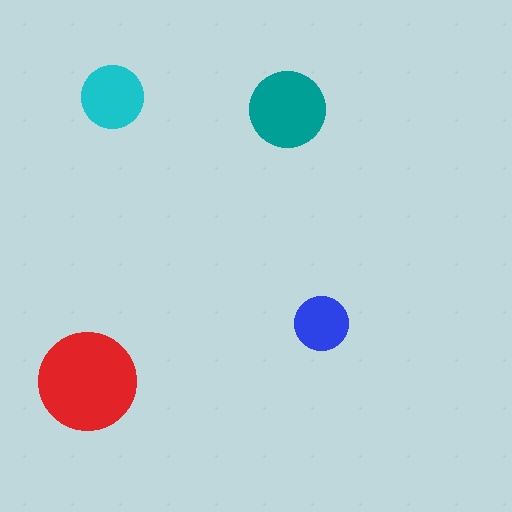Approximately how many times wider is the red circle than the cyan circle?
About 1.5 times wider.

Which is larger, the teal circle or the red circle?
The red one.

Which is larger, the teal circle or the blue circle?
The teal one.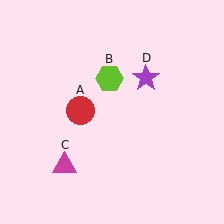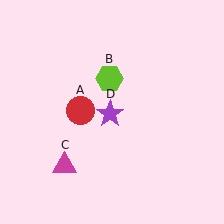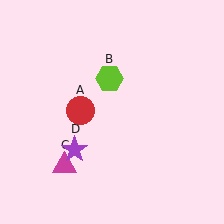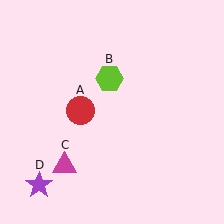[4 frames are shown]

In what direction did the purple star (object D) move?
The purple star (object D) moved down and to the left.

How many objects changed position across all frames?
1 object changed position: purple star (object D).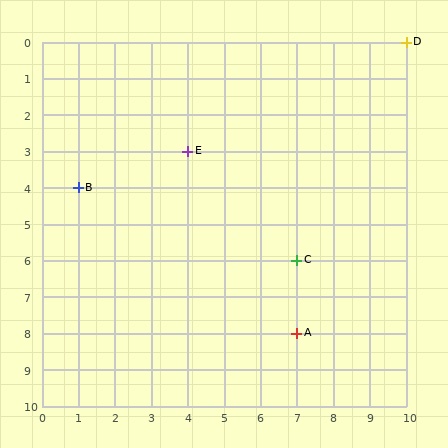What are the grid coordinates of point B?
Point B is at grid coordinates (1, 4).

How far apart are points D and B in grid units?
Points D and B are 9 columns and 4 rows apart (about 9.8 grid units diagonally).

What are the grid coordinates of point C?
Point C is at grid coordinates (7, 6).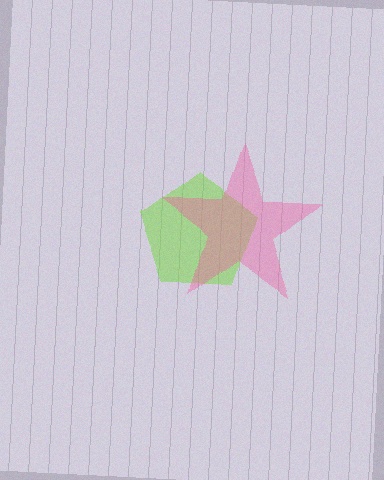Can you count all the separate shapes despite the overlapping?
Yes, there are 2 separate shapes.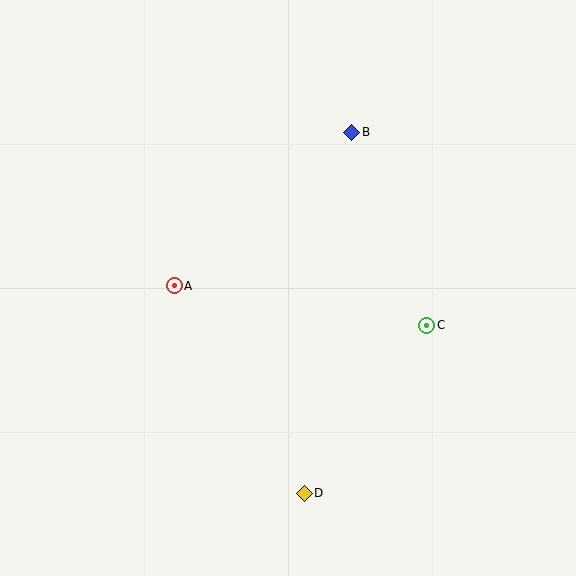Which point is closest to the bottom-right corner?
Point D is closest to the bottom-right corner.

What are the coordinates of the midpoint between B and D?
The midpoint between B and D is at (328, 313).